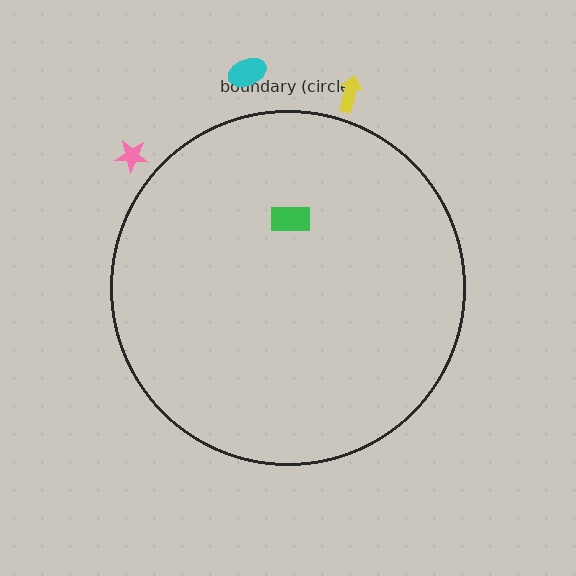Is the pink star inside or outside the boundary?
Outside.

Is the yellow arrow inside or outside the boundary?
Outside.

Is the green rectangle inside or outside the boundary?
Inside.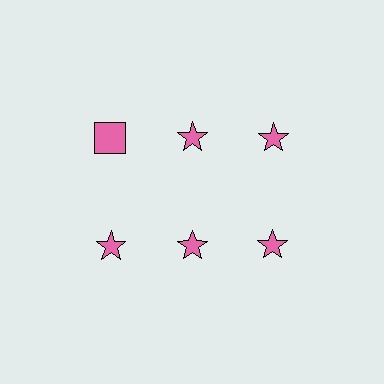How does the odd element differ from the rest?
It has a different shape: square instead of star.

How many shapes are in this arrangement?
There are 6 shapes arranged in a grid pattern.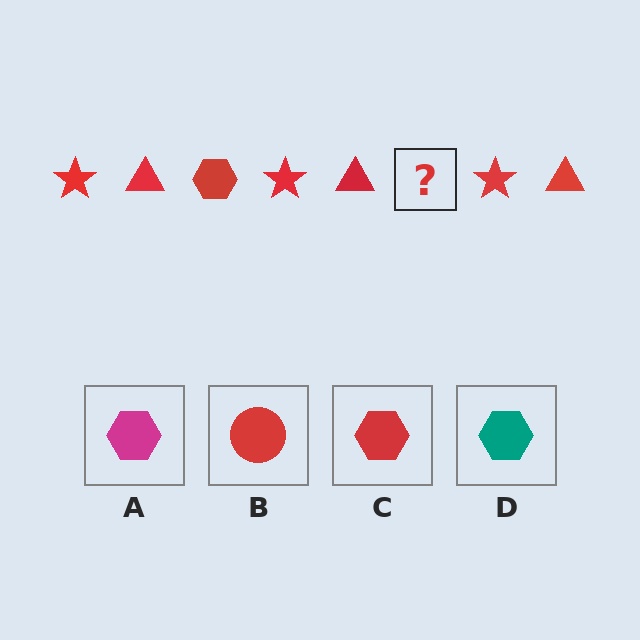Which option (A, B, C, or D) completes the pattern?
C.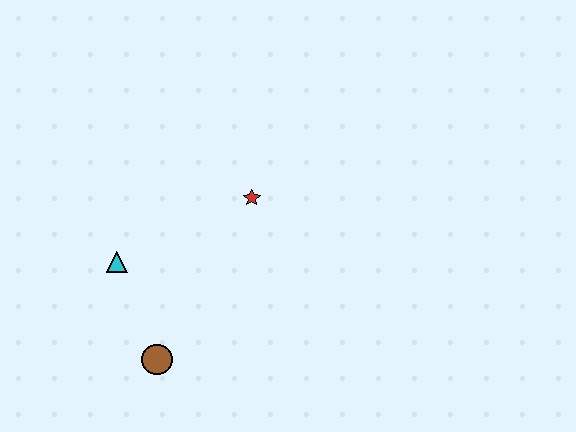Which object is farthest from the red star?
The brown circle is farthest from the red star.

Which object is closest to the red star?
The cyan triangle is closest to the red star.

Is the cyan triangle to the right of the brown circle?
No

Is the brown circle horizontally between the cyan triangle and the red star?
Yes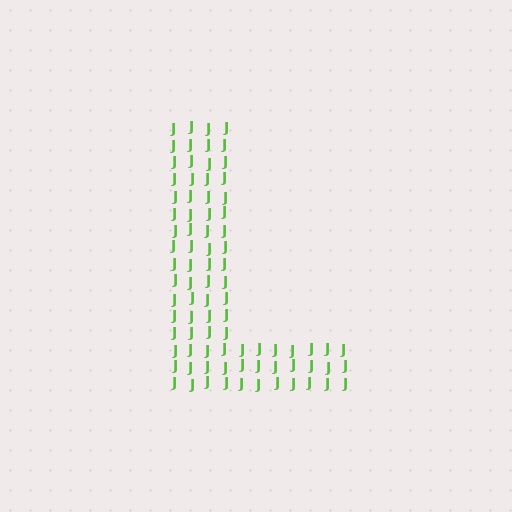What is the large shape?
The large shape is the letter L.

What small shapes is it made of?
It is made of small letter J's.